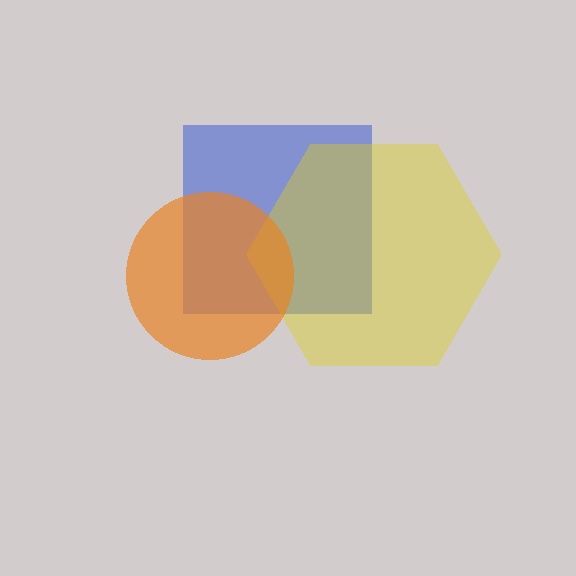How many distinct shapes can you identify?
There are 3 distinct shapes: a blue square, a yellow hexagon, an orange circle.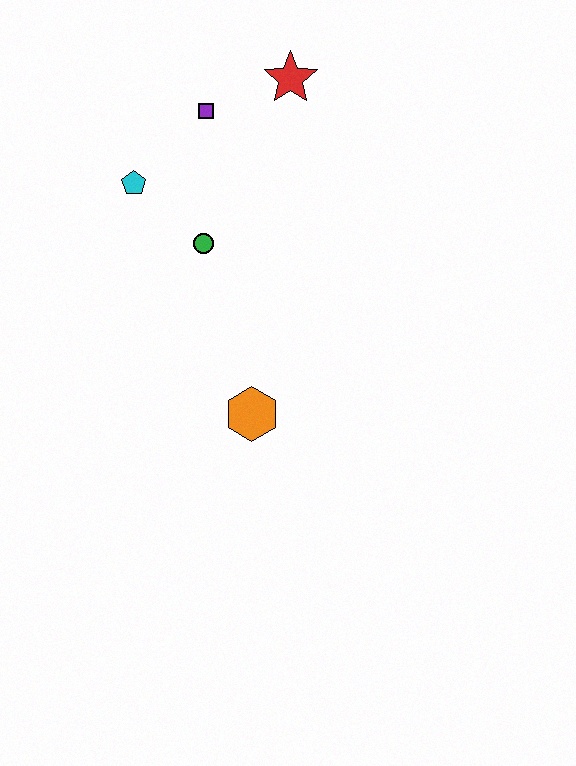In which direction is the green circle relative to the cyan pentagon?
The green circle is to the right of the cyan pentagon.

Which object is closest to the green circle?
The cyan pentagon is closest to the green circle.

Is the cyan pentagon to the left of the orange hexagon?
Yes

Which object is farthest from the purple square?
The orange hexagon is farthest from the purple square.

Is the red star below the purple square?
No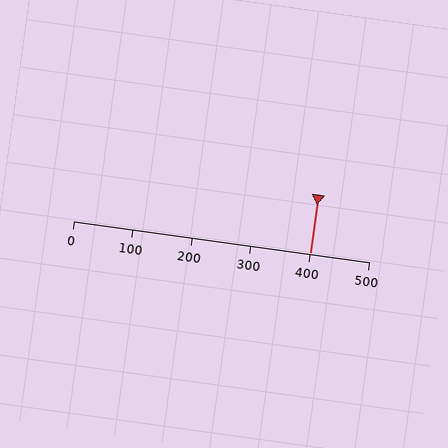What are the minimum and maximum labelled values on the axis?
The axis runs from 0 to 500.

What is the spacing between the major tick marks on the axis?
The major ticks are spaced 100 apart.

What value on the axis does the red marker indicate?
The marker indicates approximately 400.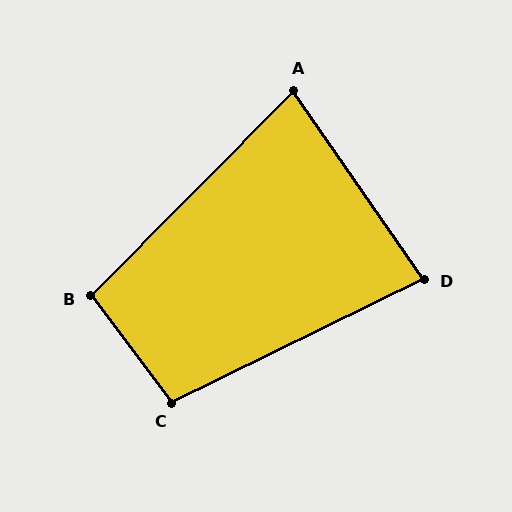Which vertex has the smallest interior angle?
A, at approximately 79 degrees.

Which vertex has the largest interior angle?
C, at approximately 101 degrees.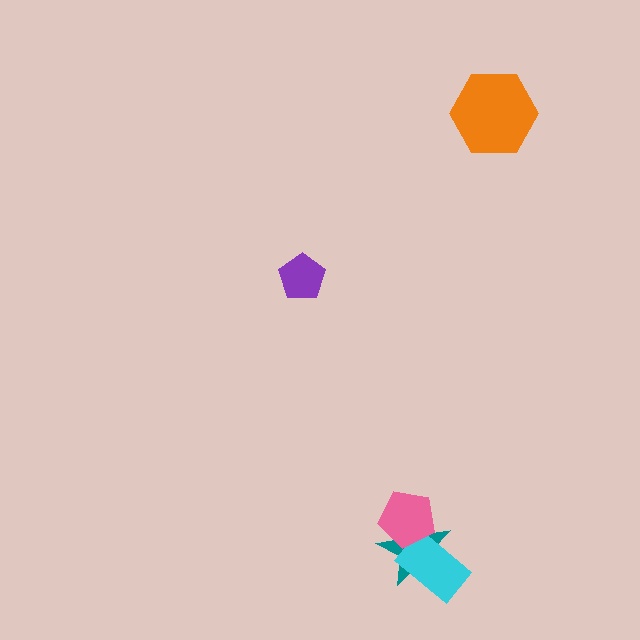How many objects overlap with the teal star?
2 objects overlap with the teal star.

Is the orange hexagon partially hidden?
No, no other shape covers it.